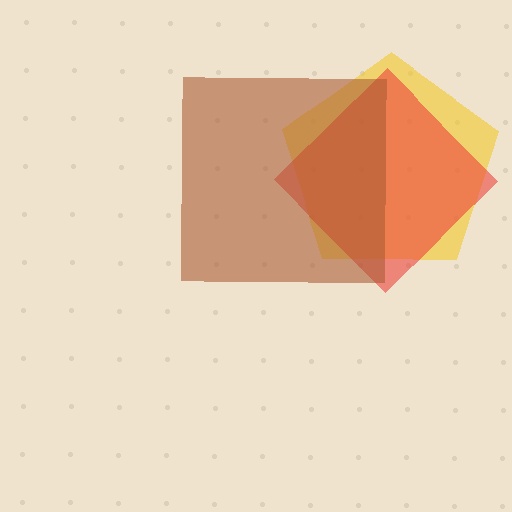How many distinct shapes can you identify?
There are 3 distinct shapes: a yellow pentagon, a red diamond, a brown square.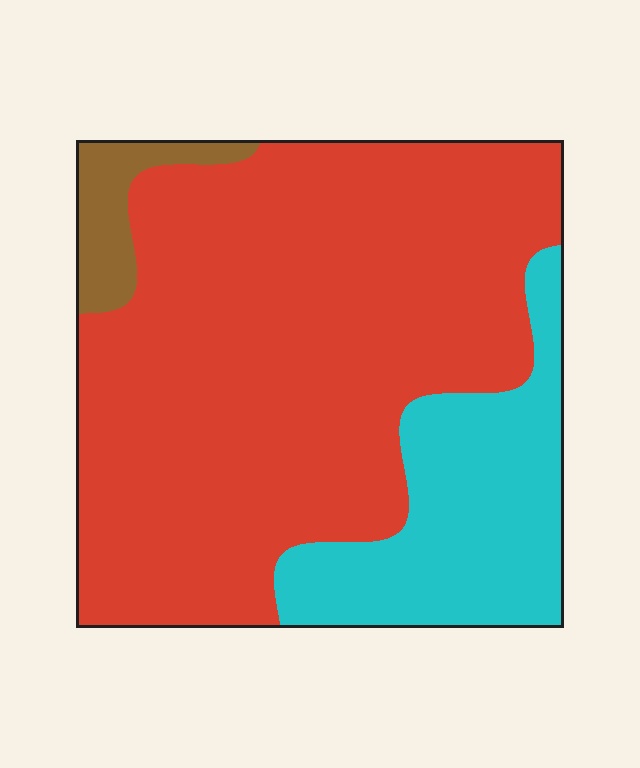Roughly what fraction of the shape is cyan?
Cyan takes up about one fifth (1/5) of the shape.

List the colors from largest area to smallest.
From largest to smallest: red, cyan, brown.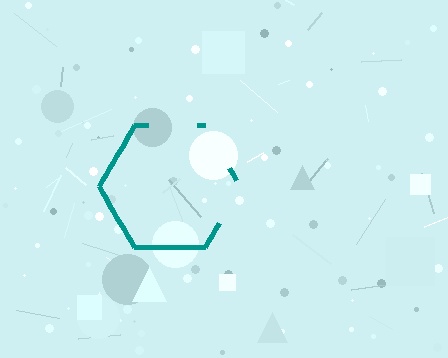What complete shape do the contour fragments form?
The contour fragments form a hexagon.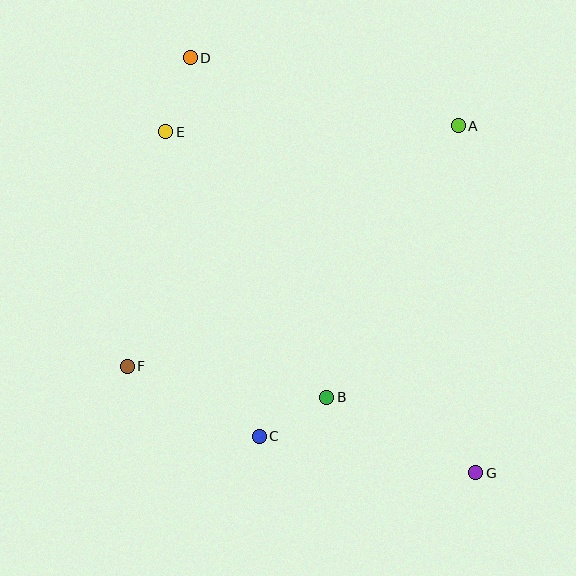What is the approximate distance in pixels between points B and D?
The distance between B and D is approximately 366 pixels.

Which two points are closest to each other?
Points D and E are closest to each other.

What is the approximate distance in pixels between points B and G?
The distance between B and G is approximately 167 pixels.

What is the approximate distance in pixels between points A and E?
The distance between A and E is approximately 292 pixels.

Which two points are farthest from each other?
Points D and G are farthest from each other.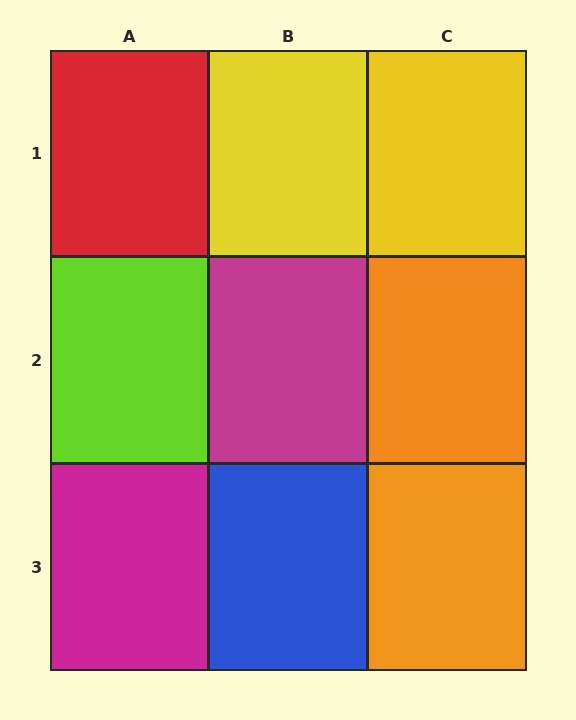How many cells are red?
1 cell is red.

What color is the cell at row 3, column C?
Orange.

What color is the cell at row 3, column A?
Magenta.